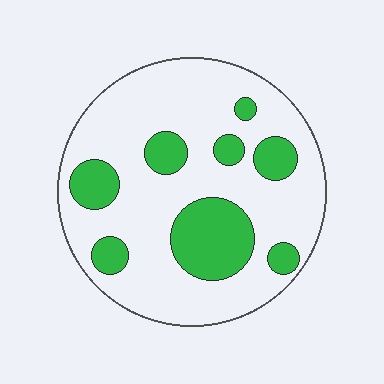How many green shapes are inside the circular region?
8.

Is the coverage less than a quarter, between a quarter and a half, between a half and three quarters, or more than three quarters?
Less than a quarter.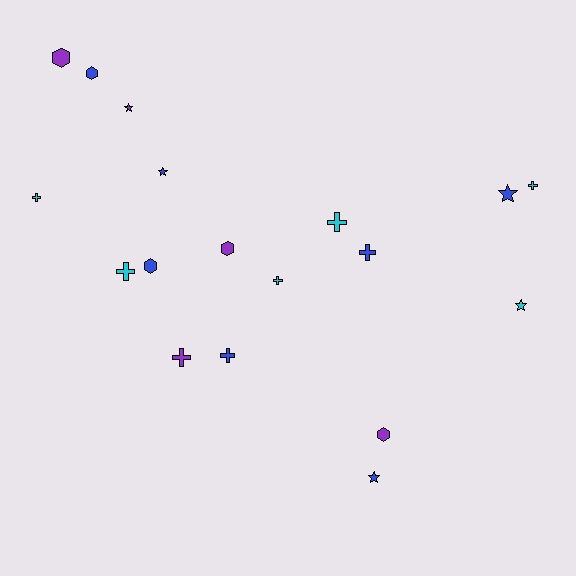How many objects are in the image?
There are 18 objects.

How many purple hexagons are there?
There are 3 purple hexagons.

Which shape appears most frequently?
Cross, with 8 objects.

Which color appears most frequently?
Blue, with 7 objects.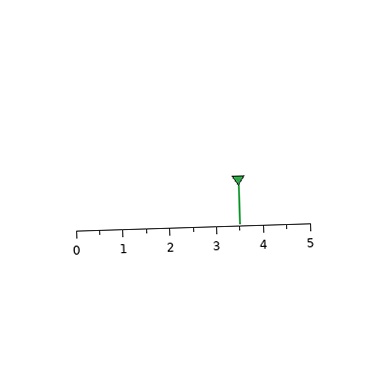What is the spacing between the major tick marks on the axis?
The major ticks are spaced 1 apart.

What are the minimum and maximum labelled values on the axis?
The axis runs from 0 to 5.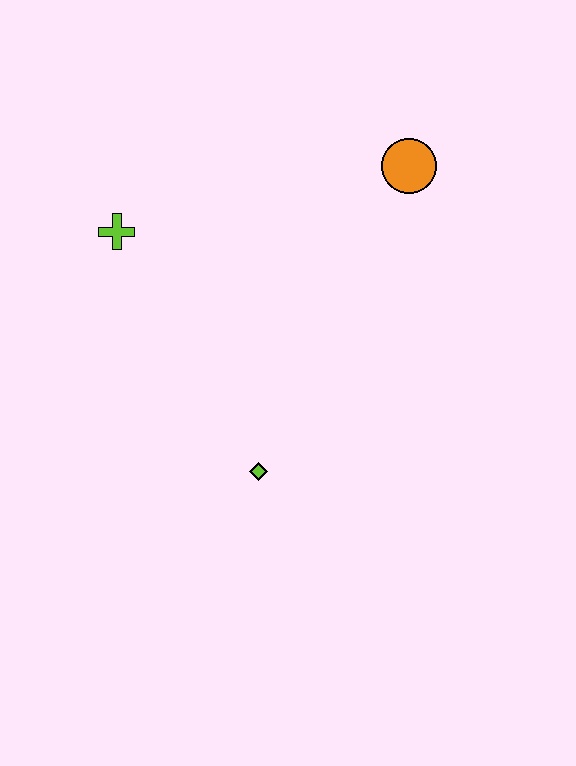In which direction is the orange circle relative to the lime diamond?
The orange circle is above the lime diamond.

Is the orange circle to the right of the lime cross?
Yes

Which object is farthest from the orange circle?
The lime diamond is farthest from the orange circle.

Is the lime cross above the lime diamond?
Yes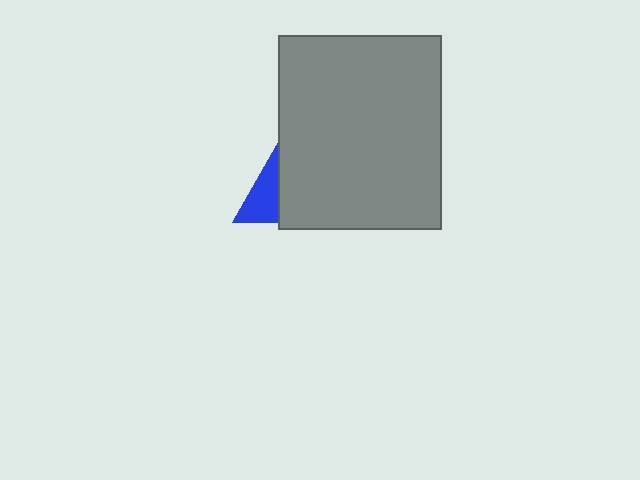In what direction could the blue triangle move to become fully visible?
The blue triangle could move left. That would shift it out from behind the gray rectangle entirely.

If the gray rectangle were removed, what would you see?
You would see the complete blue triangle.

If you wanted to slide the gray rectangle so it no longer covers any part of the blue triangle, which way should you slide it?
Slide it right — that is the most direct way to separate the two shapes.